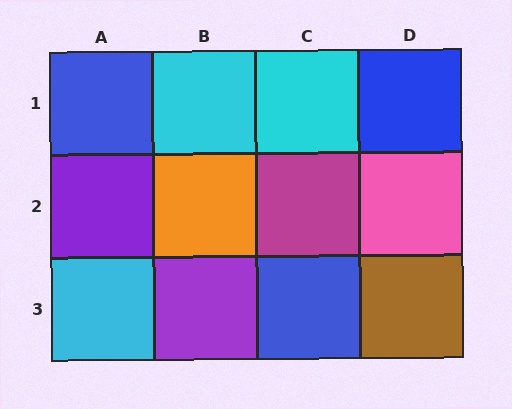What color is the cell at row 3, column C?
Blue.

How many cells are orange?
1 cell is orange.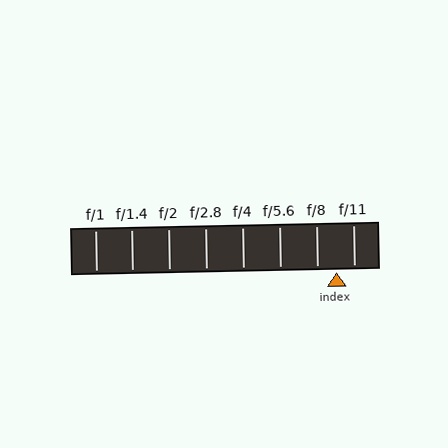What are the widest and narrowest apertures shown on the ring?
The widest aperture shown is f/1 and the narrowest is f/11.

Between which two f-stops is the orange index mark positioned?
The index mark is between f/8 and f/11.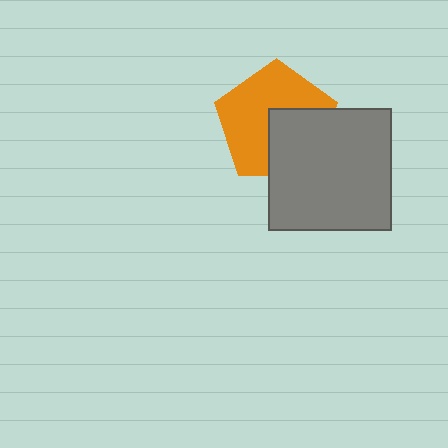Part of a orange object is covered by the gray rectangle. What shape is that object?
It is a pentagon.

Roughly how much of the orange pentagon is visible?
About half of it is visible (roughly 61%).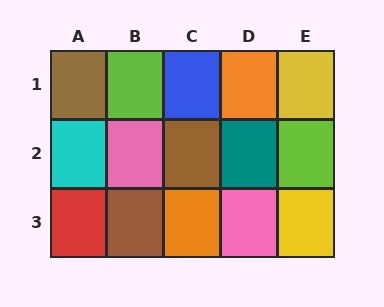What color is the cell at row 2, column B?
Pink.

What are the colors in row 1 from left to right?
Brown, lime, blue, orange, yellow.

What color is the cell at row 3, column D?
Pink.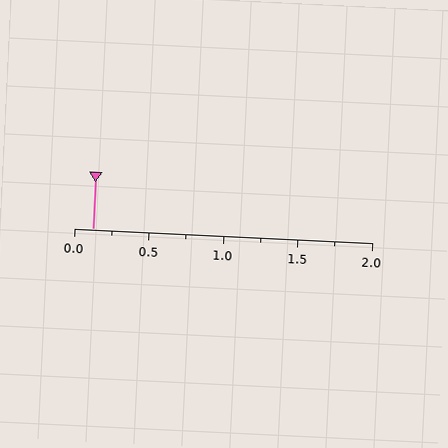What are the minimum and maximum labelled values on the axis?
The axis runs from 0.0 to 2.0.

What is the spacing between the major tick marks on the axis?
The major ticks are spaced 0.5 apart.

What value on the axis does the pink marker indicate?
The marker indicates approximately 0.12.